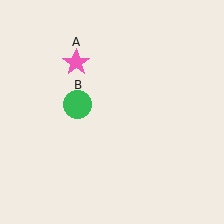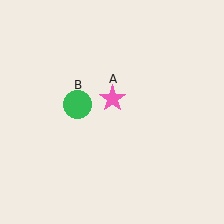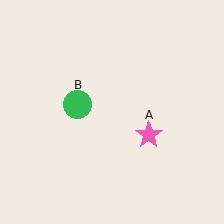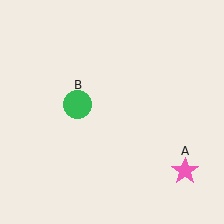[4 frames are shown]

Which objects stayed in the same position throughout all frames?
Green circle (object B) remained stationary.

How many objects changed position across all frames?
1 object changed position: pink star (object A).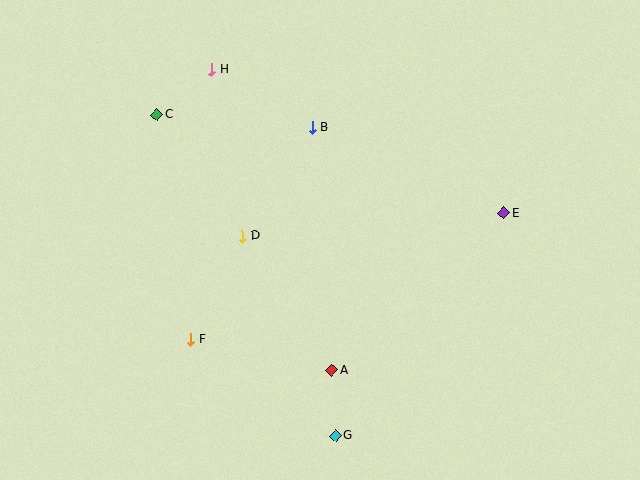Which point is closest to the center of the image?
Point D at (243, 236) is closest to the center.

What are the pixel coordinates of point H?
Point H is at (212, 70).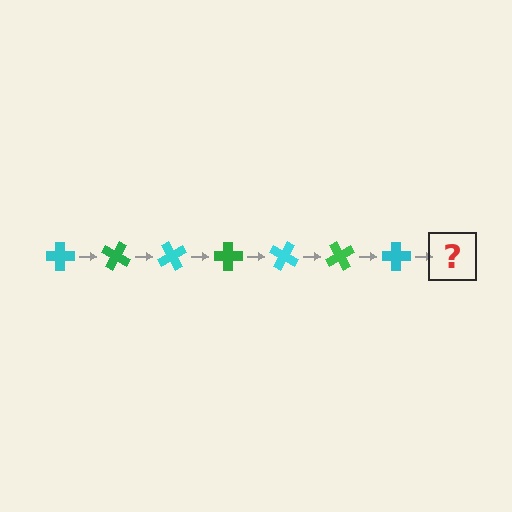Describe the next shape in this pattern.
It should be a green cross, rotated 210 degrees from the start.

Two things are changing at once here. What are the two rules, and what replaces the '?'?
The two rules are that it rotates 30 degrees each step and the color cycles through cyan and green. The '?' should be a green cross, rotated 210 degrees from the start.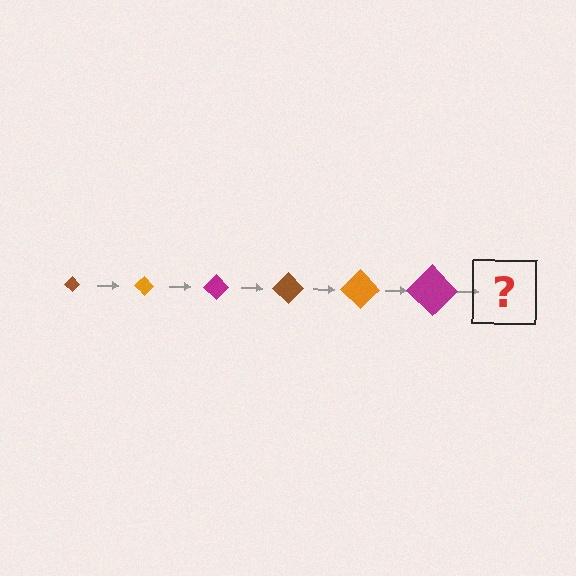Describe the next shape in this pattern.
It should be a brown diamond, larger than the previous one.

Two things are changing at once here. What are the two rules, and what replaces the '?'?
The two rules are that the diamond grows larger each step and the color cycles through brown, orange, and magenta. The '?' should be a brown diamond, larger than the previous one.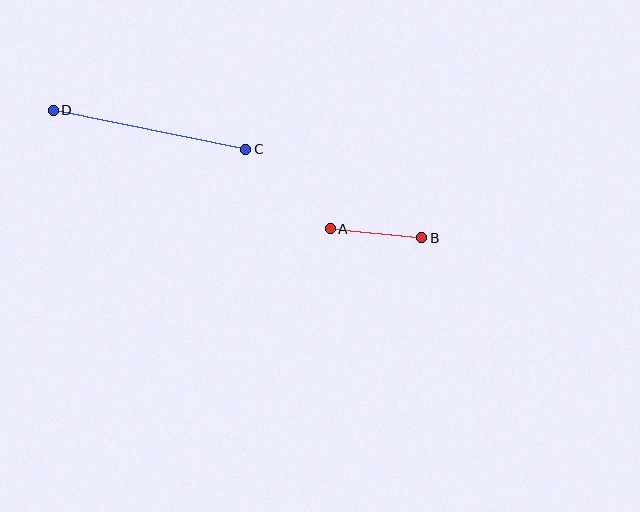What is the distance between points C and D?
The distance is approximately 197 pixels.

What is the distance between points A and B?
The distance is approximately 92 pixels.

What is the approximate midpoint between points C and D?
The midpoint is at approximately (150, 130) pixels.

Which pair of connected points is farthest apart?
Points C and D are farthest apart.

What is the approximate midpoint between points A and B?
The midpoint is at approximately (376, 233) pixels.